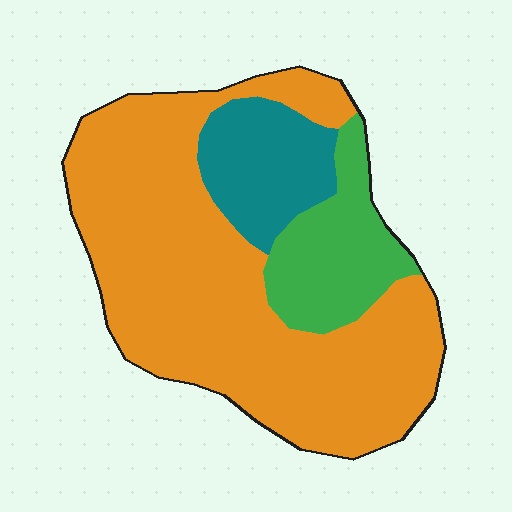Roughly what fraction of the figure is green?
Green covers roughly 15% of the figure.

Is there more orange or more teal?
Orange.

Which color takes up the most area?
Orange, at roughly 70%.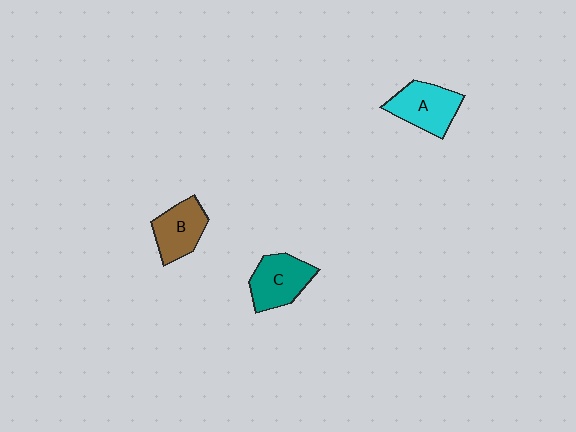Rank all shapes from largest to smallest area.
From largest to smallest: A (cyan), C (teal), B (brown).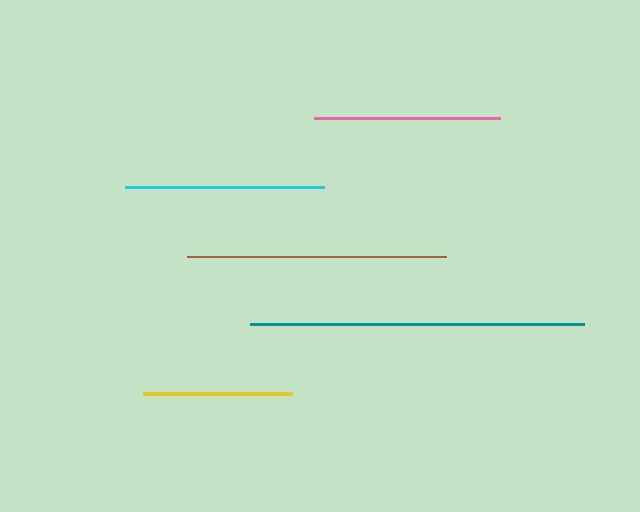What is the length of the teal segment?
The teal segment is approximately 334 pixels long.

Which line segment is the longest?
The teal line is the longest at approximately 334 pixels.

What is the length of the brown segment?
The brown segment is approximately 259 pixels long.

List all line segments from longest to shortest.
From longest to shortest: teal, brown, cyan, pink, yellow.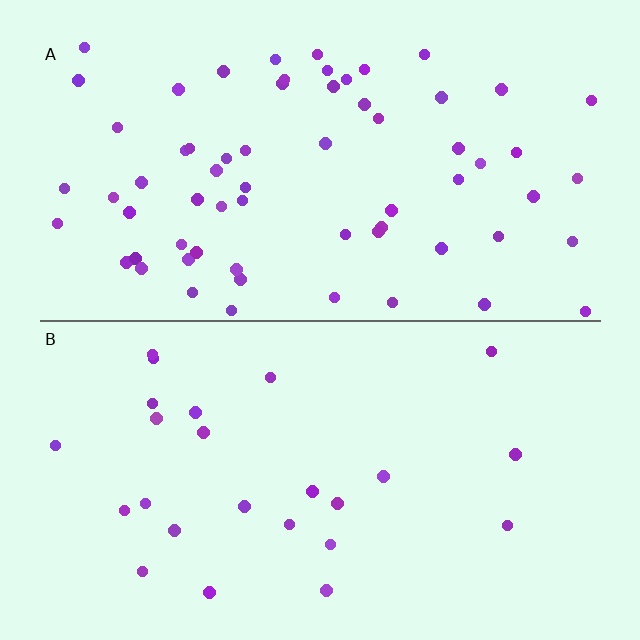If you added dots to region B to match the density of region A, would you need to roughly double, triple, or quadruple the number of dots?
Approximately triple.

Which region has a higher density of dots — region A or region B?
A (the top).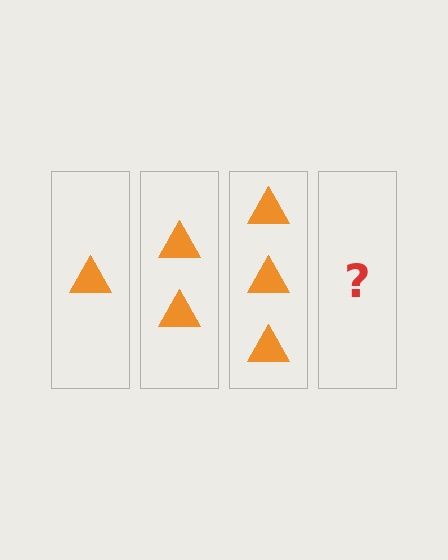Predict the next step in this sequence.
The next step is 4 triangles.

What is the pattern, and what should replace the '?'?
The pattern is that each step adds one more triangle. The '?' should be 4 triangles.